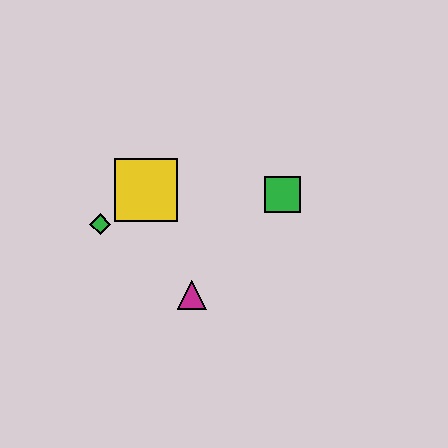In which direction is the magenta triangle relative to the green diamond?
The magenta triangle is to the right of the green diamond.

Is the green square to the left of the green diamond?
No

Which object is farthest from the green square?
The green diamond is farthest from the green square.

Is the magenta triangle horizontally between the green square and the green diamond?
Yes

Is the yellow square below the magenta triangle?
No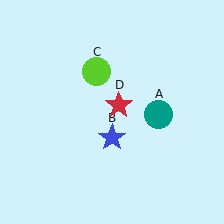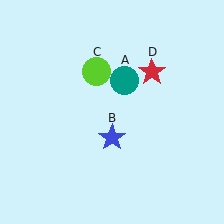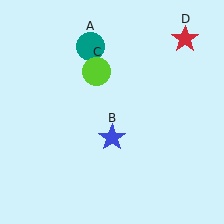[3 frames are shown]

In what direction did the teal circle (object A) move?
The teal circle (object A) moved up and to the left.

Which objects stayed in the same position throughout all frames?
Blue star (object B) and lime circle (object C) remained stationary.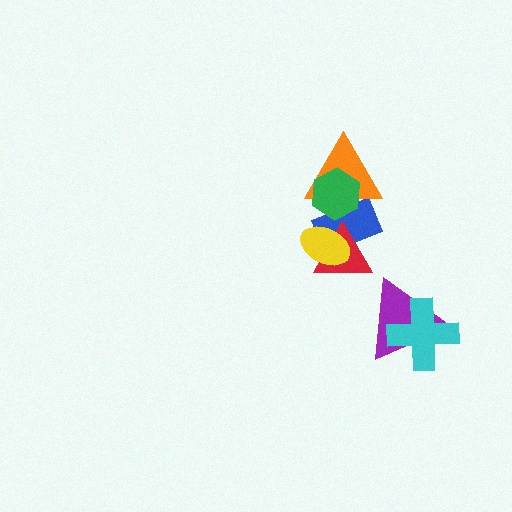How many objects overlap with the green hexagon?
2 objects overlap with the green hexagon.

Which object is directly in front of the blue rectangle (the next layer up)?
The orange triangle is directly in front of the blue rectangle.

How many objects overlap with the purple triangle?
1 object overlaps with the purple triangle.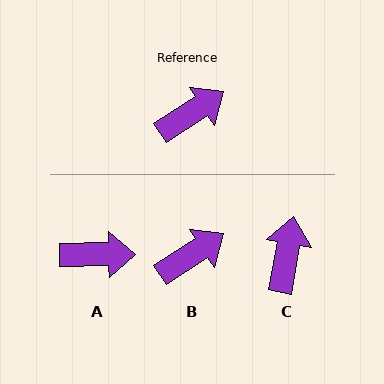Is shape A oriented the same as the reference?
No, it is off by about 32 degrees.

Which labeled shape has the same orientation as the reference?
B.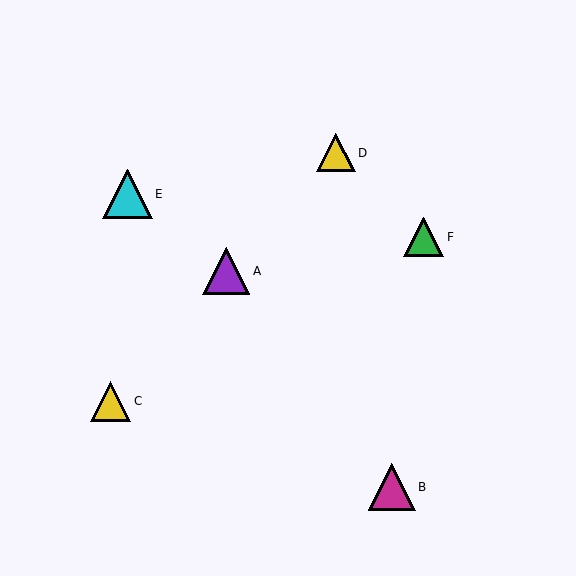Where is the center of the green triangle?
The center of the green triangle is at (424, 237).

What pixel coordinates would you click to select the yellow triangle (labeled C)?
Click at (111, 401) to select the yellow triangle C.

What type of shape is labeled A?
Shape A is a purple triangle.